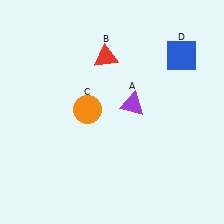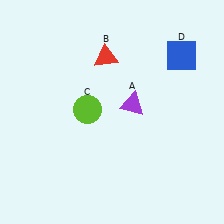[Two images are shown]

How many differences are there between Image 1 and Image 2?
There is 1 difference between the two images.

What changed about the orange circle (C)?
In Image 1, C is orange. In Image 2, it changed to lime.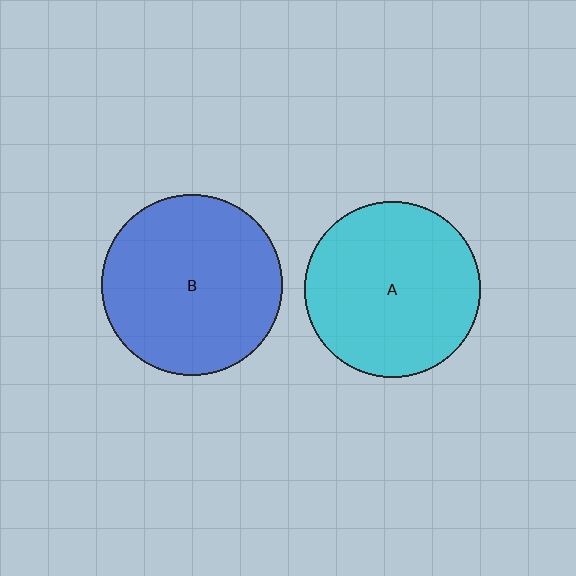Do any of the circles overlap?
No, none of the circles overlap.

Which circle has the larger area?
Circle B (blue).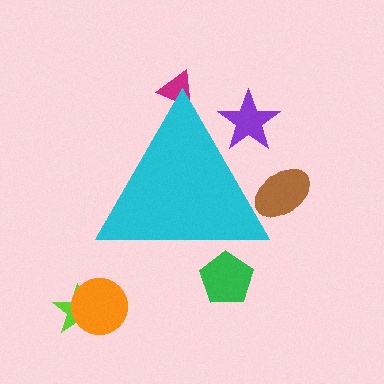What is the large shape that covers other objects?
A cyan triangle.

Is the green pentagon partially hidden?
Yes, the green pentagon is partially hidden behind the cyan triangle.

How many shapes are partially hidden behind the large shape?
4 shapes are partially hidden.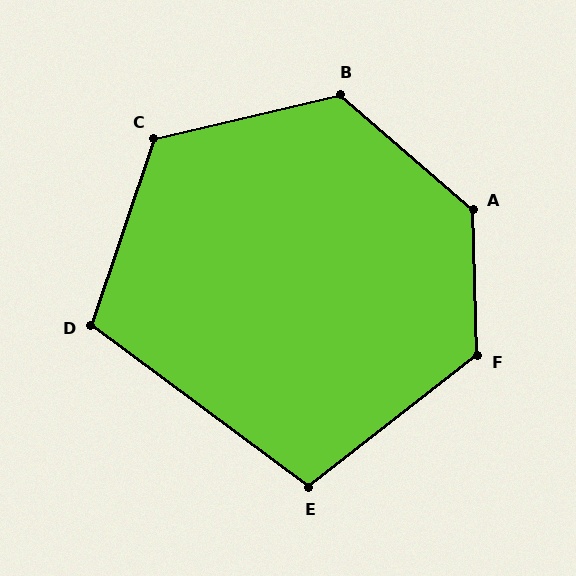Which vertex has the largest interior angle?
A, at approximately 133 degrees.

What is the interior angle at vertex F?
Approximately 127 degrees (obtuse).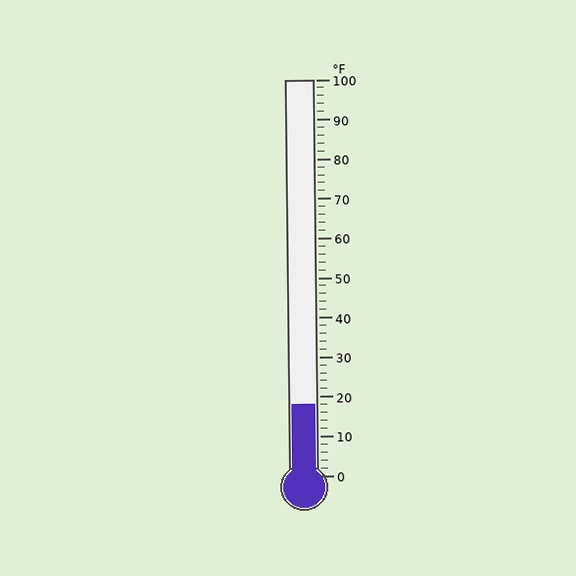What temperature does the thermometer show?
The thermometer shows approximately 18°F.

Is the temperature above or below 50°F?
The temperature is below 50°F.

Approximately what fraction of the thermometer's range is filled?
The thermometer is filled to approximately 20% of its range.